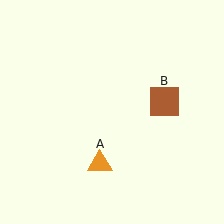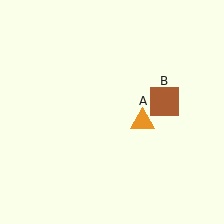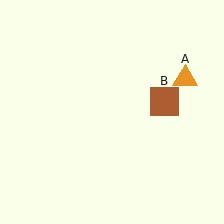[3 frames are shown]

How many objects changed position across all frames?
1 object changed position: orange triangle (object A).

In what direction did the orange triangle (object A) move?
The orange triangle (object A) moved up and to the right.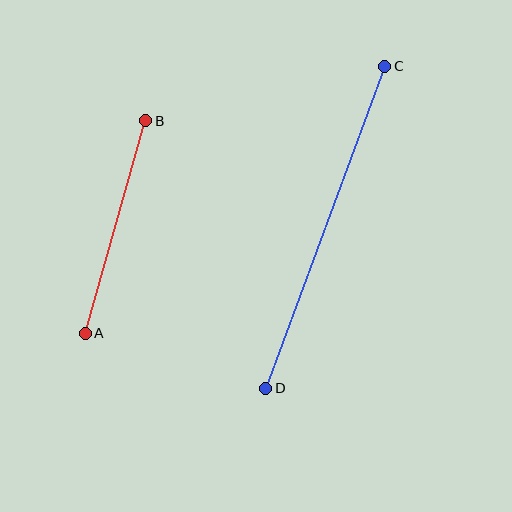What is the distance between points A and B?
The distance is approximately 221 pixels.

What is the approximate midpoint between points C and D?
The midpoint is at approximately (325, 227) pixels.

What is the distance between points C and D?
The distance is approximately 344 pixels.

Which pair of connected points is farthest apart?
Points C and D are farthest apart.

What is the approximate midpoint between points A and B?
The midpoint is at approximately (115, 227) pixels.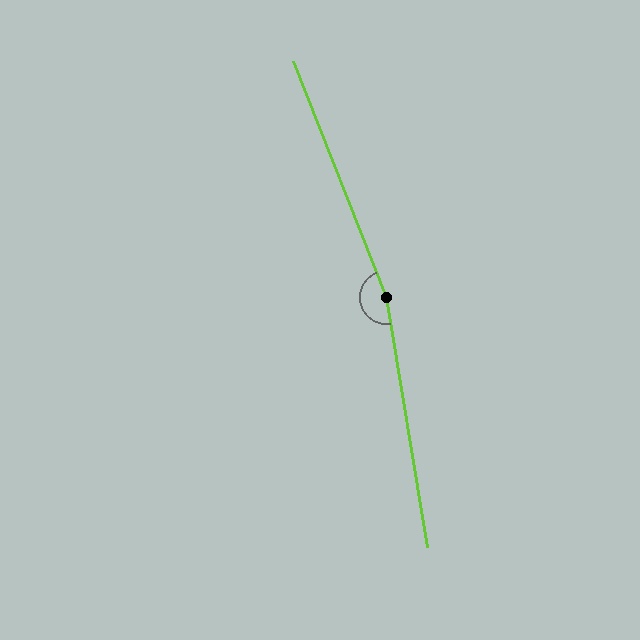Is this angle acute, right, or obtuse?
It is obtuse.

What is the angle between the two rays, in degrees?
Approximately 168 degrees.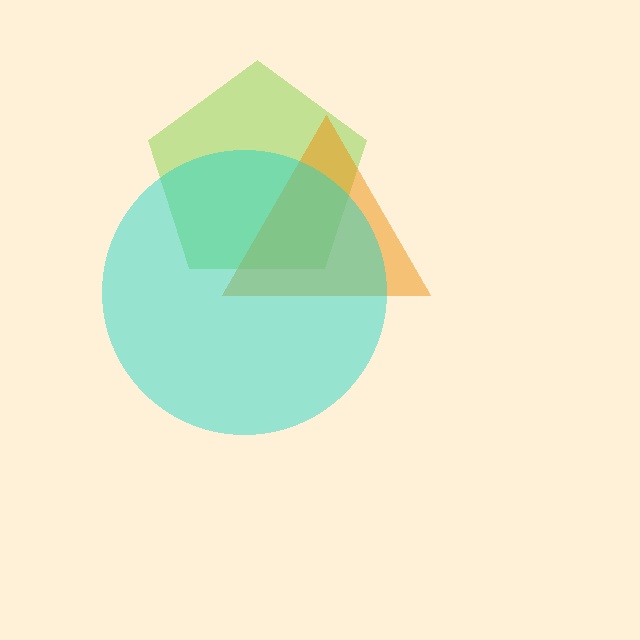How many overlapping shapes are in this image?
There are 3 overlapping shapes in the image.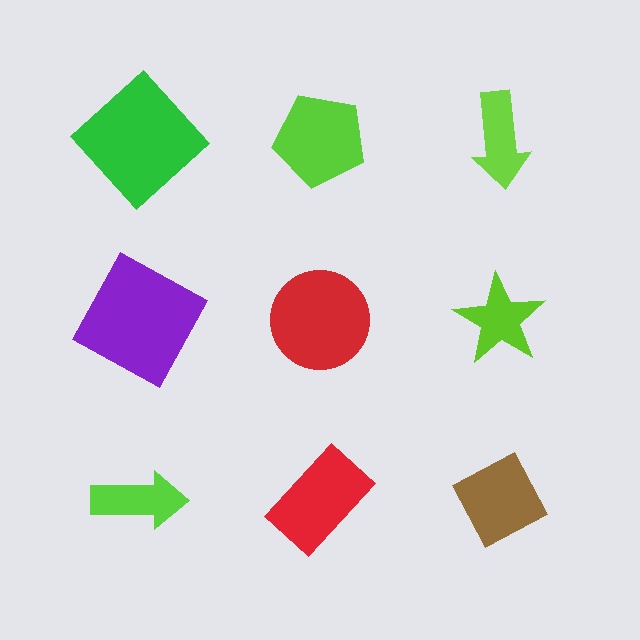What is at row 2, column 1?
A purple square.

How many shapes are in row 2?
3 shapes.